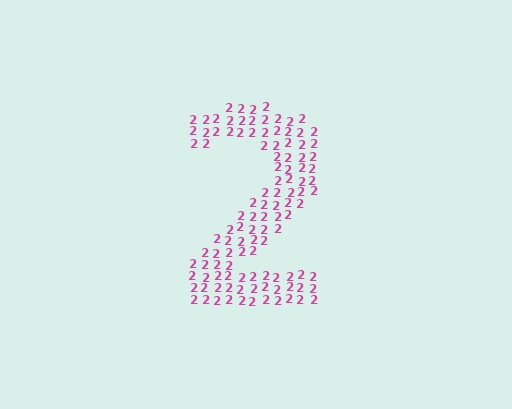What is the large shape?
The large shape is the digit 2.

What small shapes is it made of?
It is made of small digit 2's.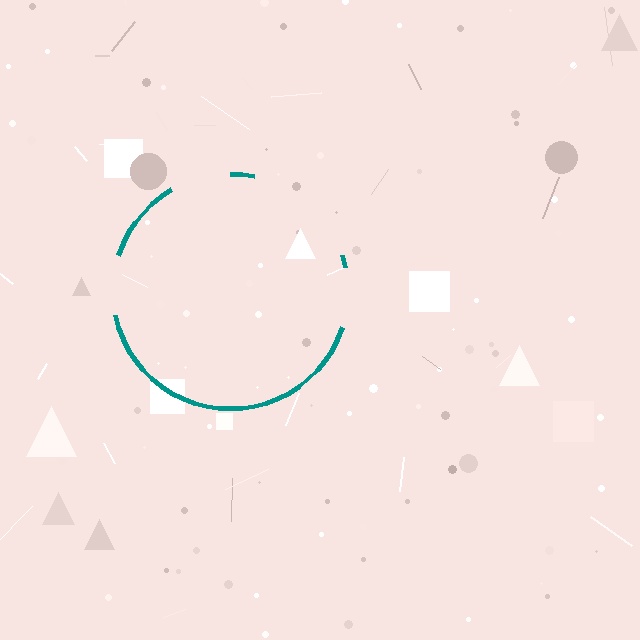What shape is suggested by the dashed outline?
The dashed outline suggests a circle.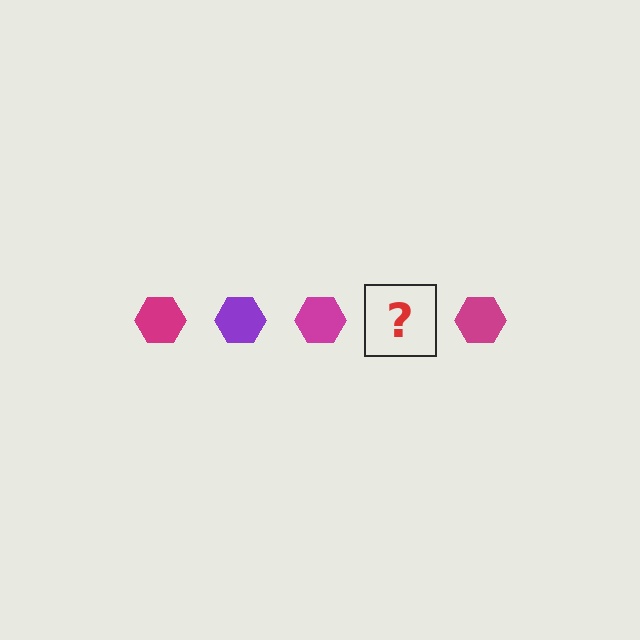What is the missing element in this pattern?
The missing element is a purple hexagon.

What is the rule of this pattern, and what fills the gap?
The rule is that the pattern cycles through magenta, purple hexagons. The gap should be filled with a purple hexagon.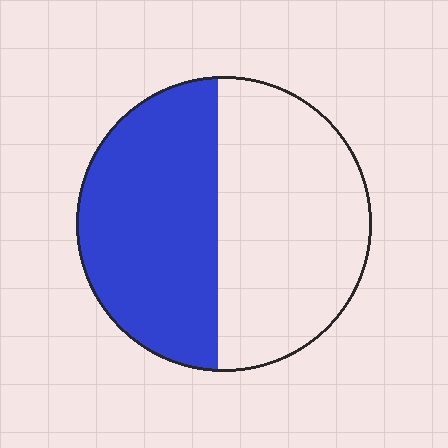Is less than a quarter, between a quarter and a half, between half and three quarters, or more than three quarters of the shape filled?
Between a quarter and a half.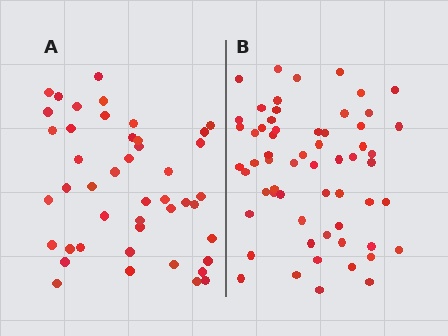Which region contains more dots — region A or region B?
Region B (the right region) has more dots.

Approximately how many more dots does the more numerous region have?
Region B has approximately 15 more dots than region A.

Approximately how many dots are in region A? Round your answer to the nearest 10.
About 40 dots. (The exact count is 45, which rounds to 40.)